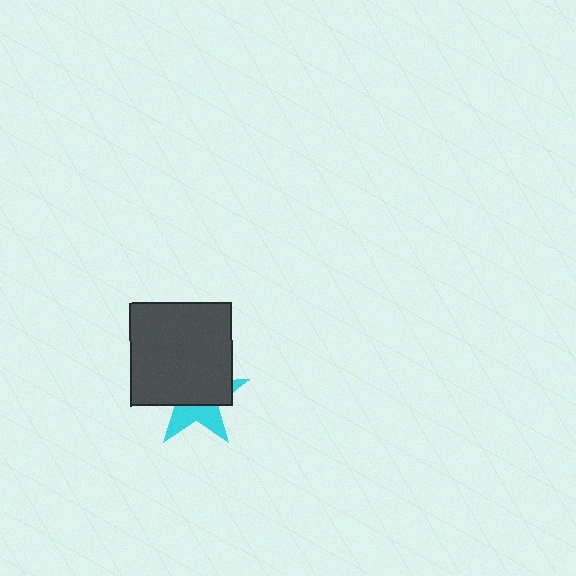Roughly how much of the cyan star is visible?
A small part of it is visible (roughly 38%).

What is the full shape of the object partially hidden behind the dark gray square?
The partially hidden object is a cyan star.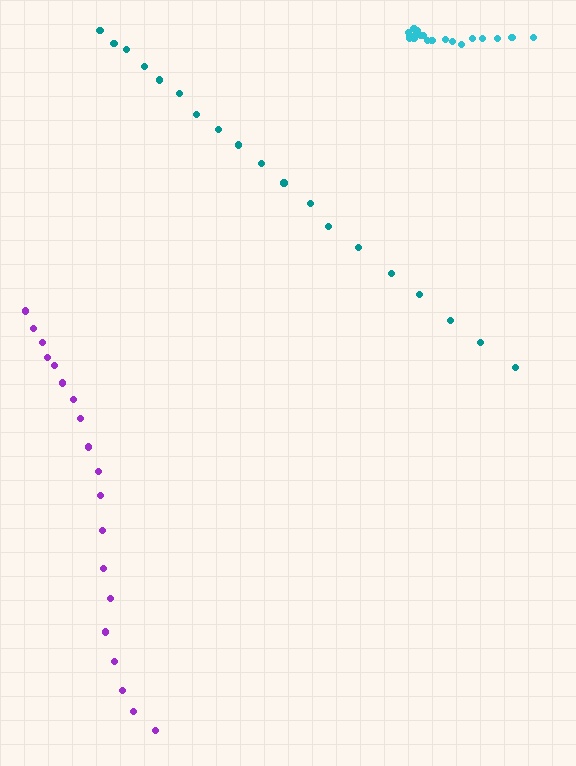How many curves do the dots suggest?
There are 3 distinct paths.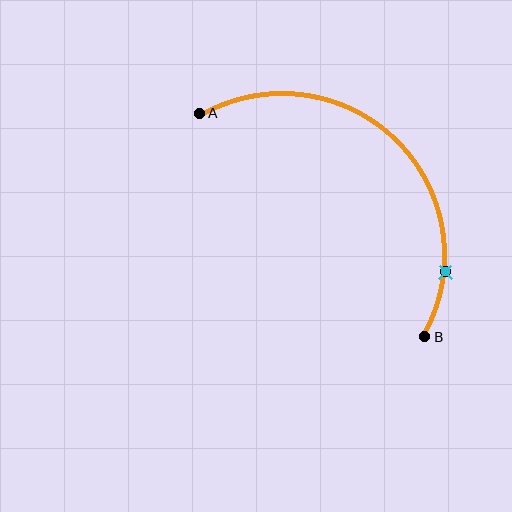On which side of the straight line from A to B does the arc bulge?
The arc bulges above and to the right of the straight line connecting A and B.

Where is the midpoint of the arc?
The arc midpoint is the point on the curve farthest from the straight line joining A and B. It sits above and to the right of that line.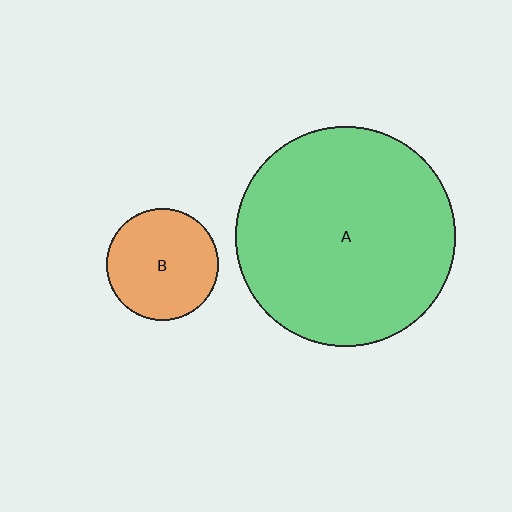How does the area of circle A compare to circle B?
Approximately 3.9 times.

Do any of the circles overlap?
No, none of the circles overlap.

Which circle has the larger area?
Circle A (green).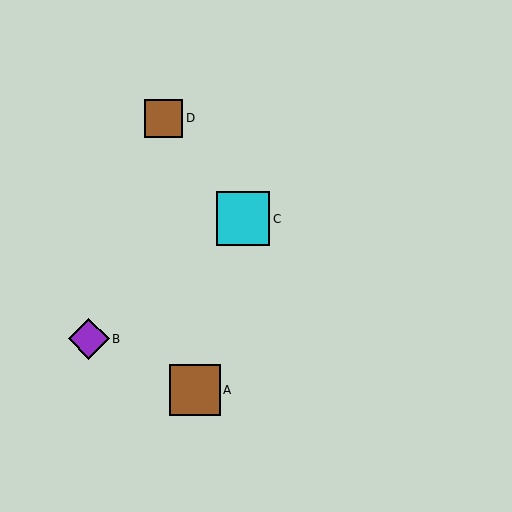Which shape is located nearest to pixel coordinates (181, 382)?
The brown square (labeled A) at (195, 390) is nearest to that location.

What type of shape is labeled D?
Shape D is a brown square.